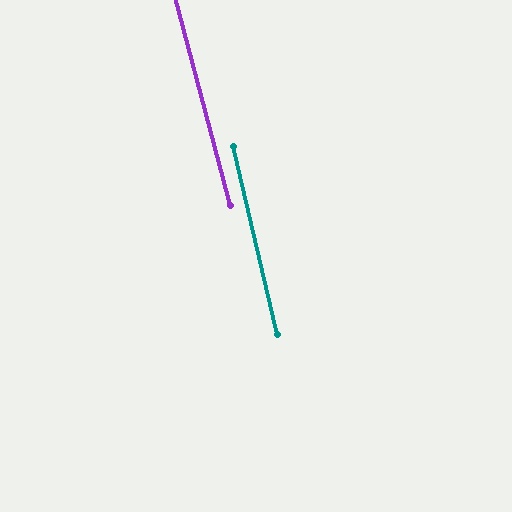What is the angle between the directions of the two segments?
Approximately 2 degrees.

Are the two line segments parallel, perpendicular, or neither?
Parallel — their directions differ by only 1.8°.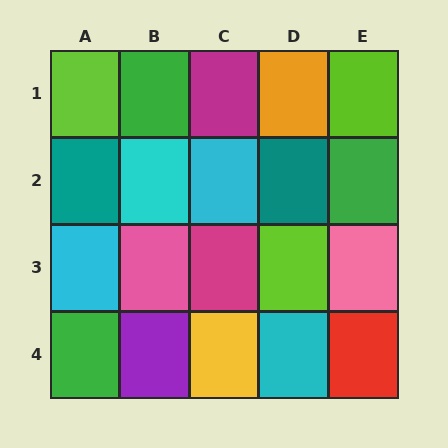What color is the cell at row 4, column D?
Cyan.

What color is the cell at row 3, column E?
Pink.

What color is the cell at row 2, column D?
Teal.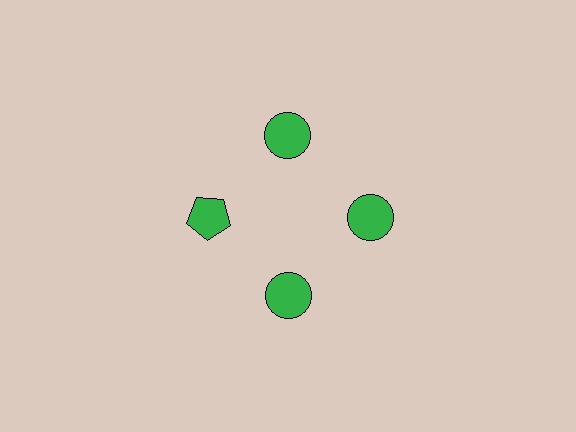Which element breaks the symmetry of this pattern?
The green pentagon at roughly the 9 o'clock position breaks the symmetry. All other shapes are green circles.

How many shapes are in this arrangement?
There are 4 shapes arranged in a ring pattern.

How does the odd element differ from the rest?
It has a different shape: pentagon instead of circle.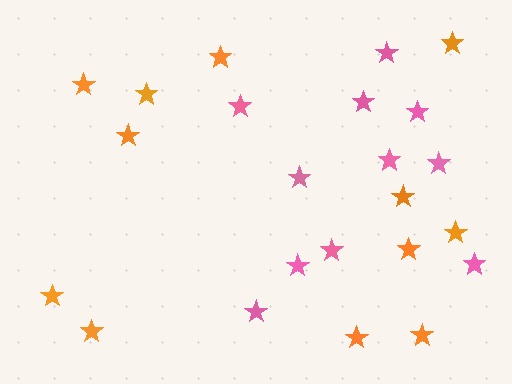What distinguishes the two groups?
There are 2 groups: one group of pink stars (11) and one group of orange stars (12).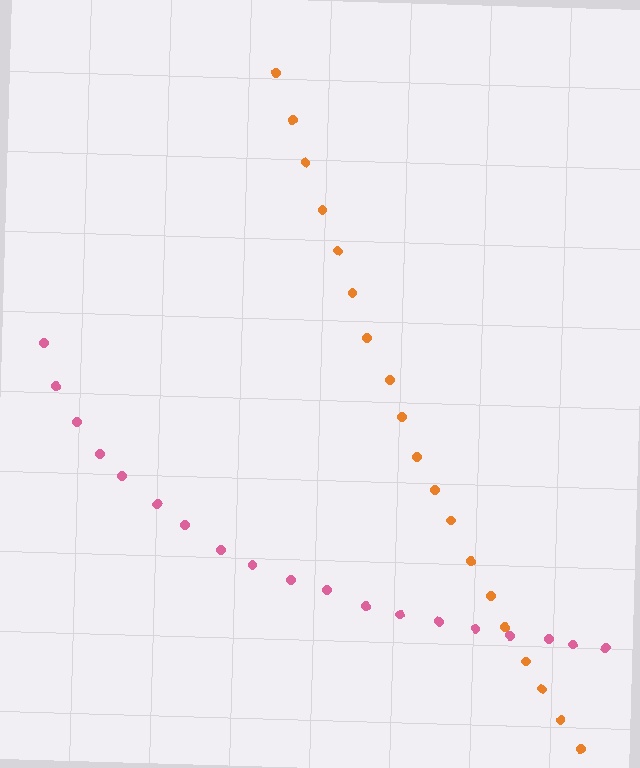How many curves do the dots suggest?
There are 2 distinct paths.